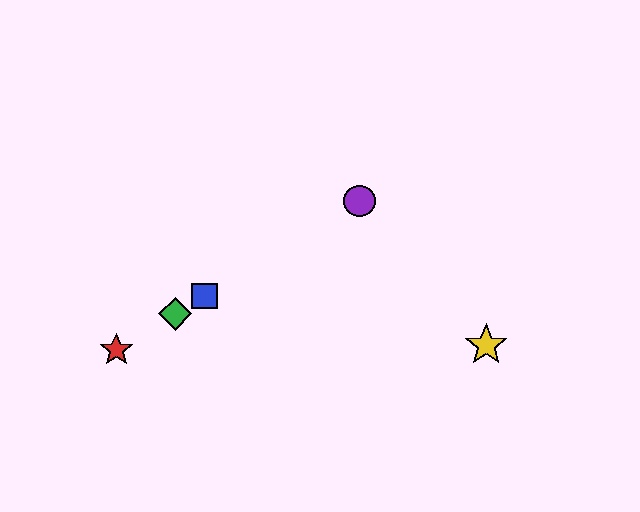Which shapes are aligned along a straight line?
The red star, the blue square, the green diamond, the purple circle are aligned along a straight line.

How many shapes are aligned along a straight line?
4 shapes (the red star, the blue square, the green diamond, the purple circle) are aligned along a straight line.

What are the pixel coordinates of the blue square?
The blue square is at (204, 296).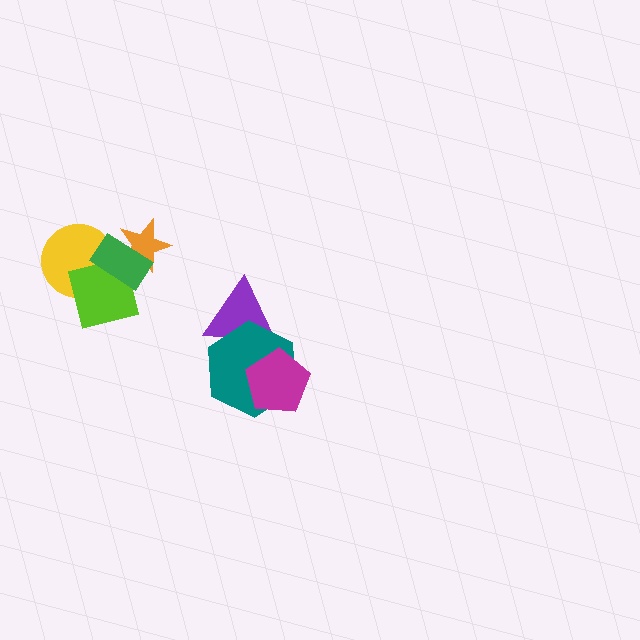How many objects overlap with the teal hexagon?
2 objects overlap with the teal hexagon.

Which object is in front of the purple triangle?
The teal hexagon is in front of the purple triangle.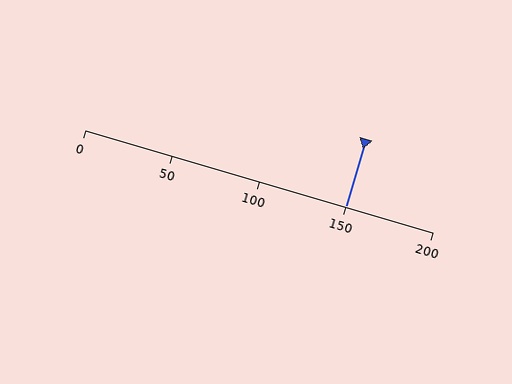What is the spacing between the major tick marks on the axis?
The major ticks are spaced 50 apart.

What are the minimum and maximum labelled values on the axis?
The axis runs from 0 to 200.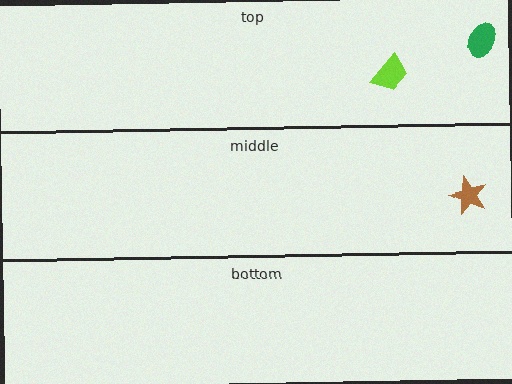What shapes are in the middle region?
The brown star.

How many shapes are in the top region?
2.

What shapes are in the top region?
The lime trapezoid, the green ellipse.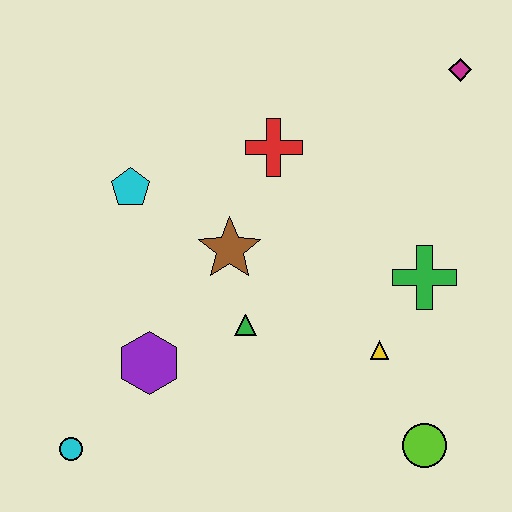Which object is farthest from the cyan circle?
The magenta diamond is farthest from the cyan circle.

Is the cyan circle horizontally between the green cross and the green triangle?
No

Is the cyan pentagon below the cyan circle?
No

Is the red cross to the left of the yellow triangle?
Yes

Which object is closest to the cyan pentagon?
The brown star is closest to the cyan pentagon.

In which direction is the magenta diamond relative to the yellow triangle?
The magenta diamond is above the yellow triangle.